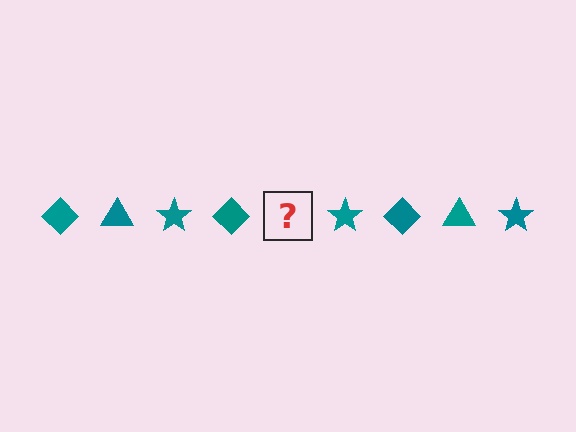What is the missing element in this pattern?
The missing element is a teal triangle.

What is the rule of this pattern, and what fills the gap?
The rule is that the pattern cycles through diamond, triangle, star shapes in teal. The gap should be filled with a teal triangle.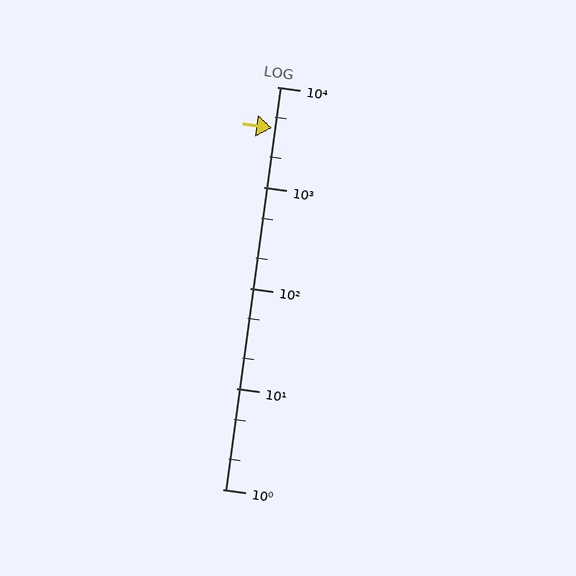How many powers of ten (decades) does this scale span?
The scale spans 4 decades, from 1 to 10000.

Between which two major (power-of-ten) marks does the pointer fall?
The pointer is between 1000 and 10000.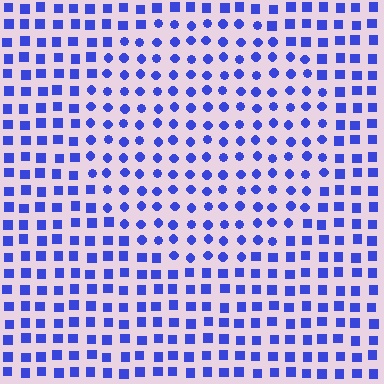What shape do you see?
I see a circle.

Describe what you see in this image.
The image is filled with small blue elements arranged in a uniform grid. A circle-shaped region contains circles, while the surrounding area contains squares. The boundary is defined purely by the change in element shape.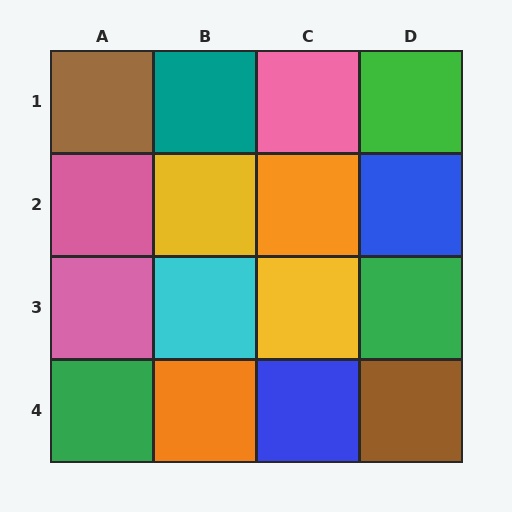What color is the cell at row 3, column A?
Pink.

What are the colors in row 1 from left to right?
Brown, teal, pink, green.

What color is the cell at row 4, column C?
Blue.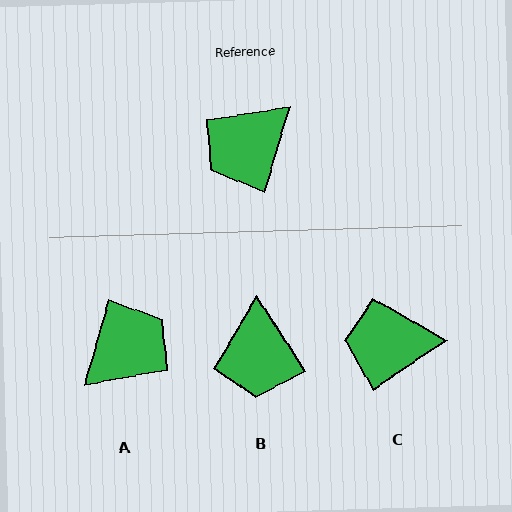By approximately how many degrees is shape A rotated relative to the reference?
Approximately 179 degrees clockwise.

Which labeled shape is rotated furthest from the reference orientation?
A, about 179 degrees away.